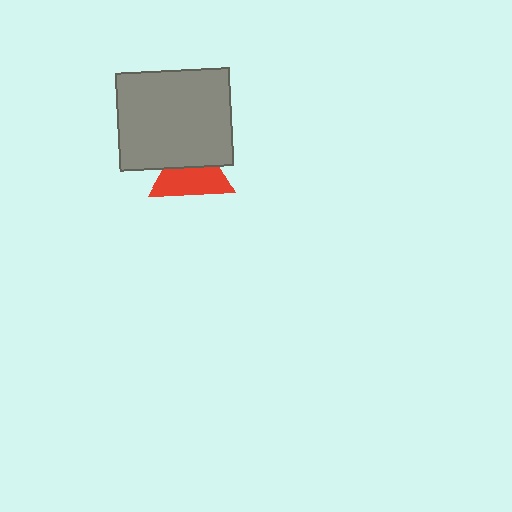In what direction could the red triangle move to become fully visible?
The red triangle could move down. That would shift it out from behind the gray rectangle entirely.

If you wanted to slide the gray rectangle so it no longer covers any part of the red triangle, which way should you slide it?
Slide it up — that is the most direct way to separate the two shapes.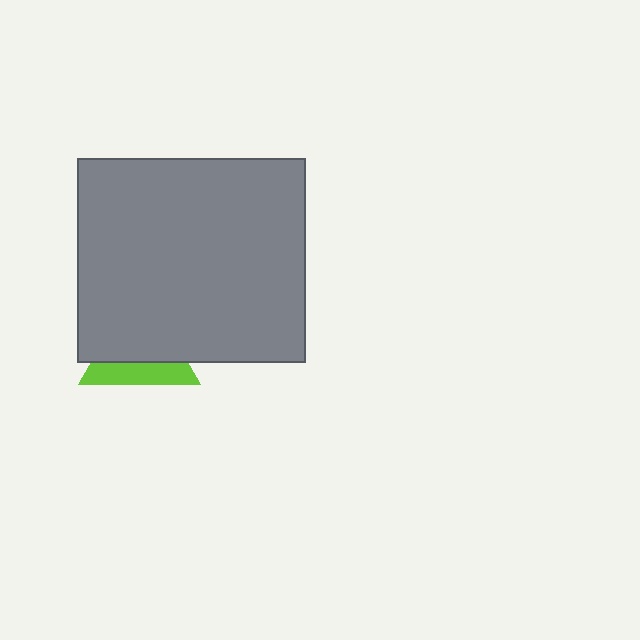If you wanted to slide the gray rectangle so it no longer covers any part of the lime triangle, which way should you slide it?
Slide it up — that is the most direct way to separate the two shapes.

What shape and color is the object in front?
The object in front is a gray rectangle.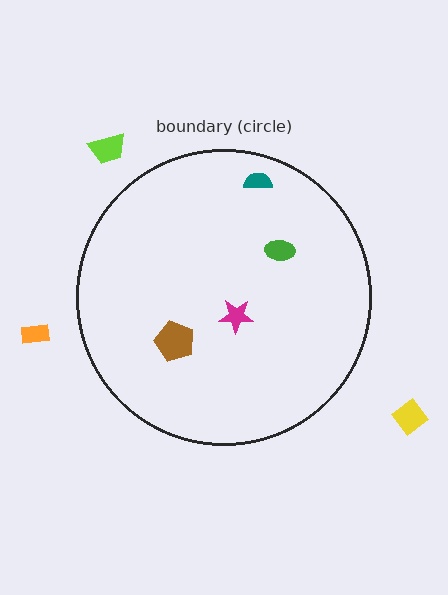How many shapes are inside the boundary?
4 inside, 3 outside.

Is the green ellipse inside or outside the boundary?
Inside.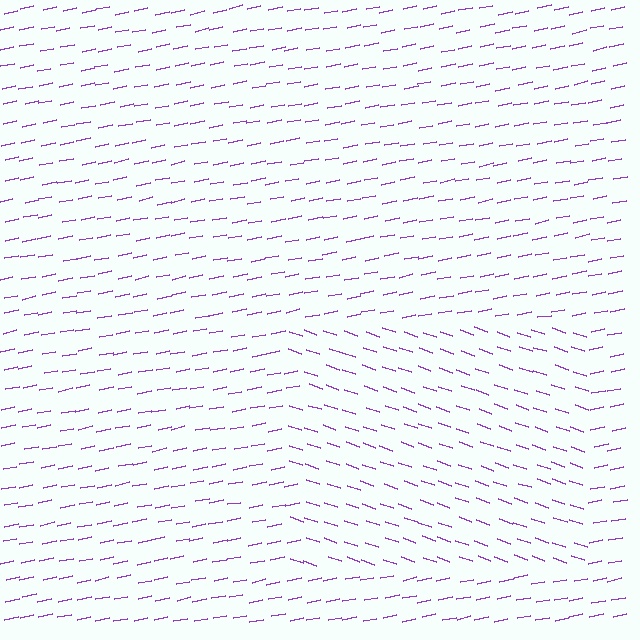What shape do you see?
I see a rectangle.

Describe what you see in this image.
The image is filled with small purple line segments. A rectangle region in the image has lines oriented differently from the surrounding lines, creating a visible texture boundary.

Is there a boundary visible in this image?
Yes, there is a texture boundary formed by a change in line orientation.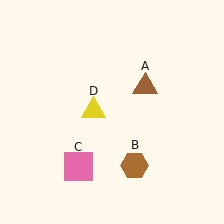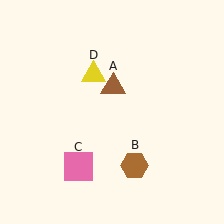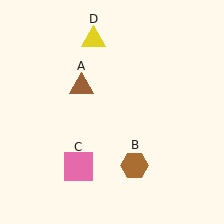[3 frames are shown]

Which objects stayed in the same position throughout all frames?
Brown hexagon (object B) and pink square (object C) remained stationary.